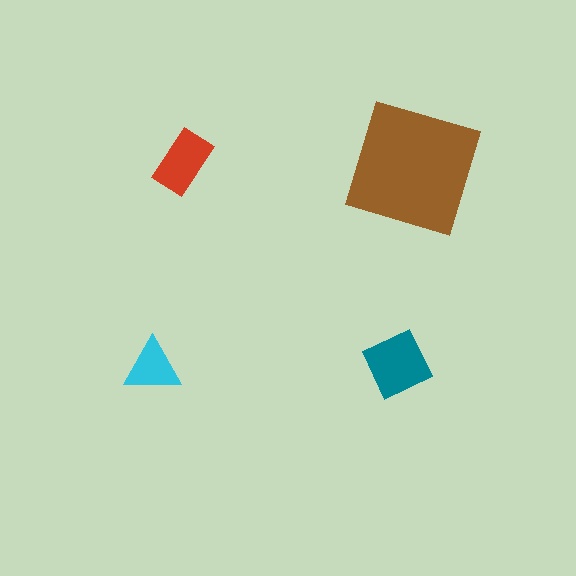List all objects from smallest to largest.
The cyan triangle, the red rectangle, the teal diamond, the brown square.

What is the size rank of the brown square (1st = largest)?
1st.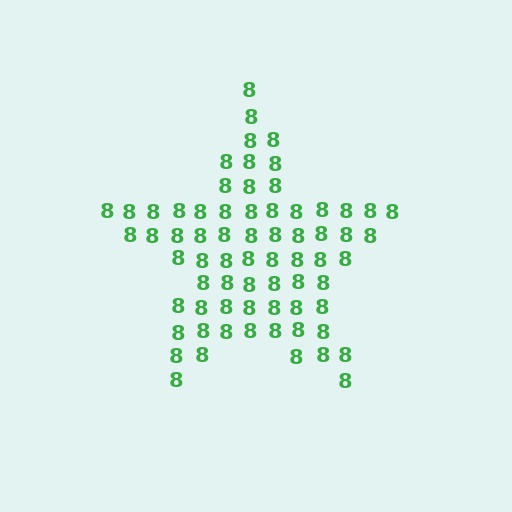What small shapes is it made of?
It is made of small digit 8's.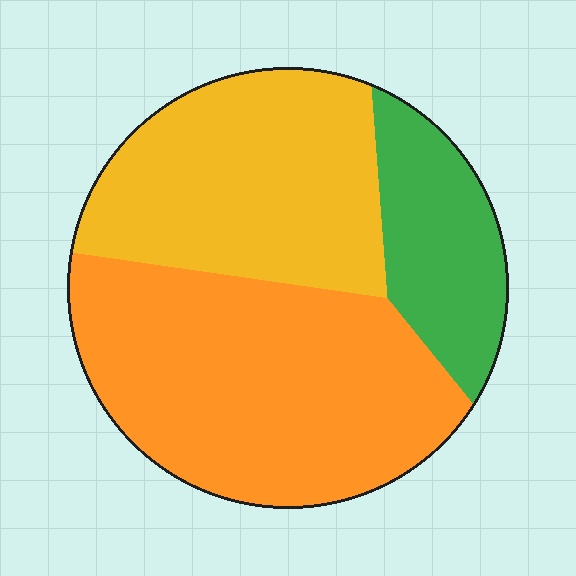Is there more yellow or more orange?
Orange.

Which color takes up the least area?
Green, at roughly 20%.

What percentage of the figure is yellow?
Yellow takes up about one third (1/3) of the figure.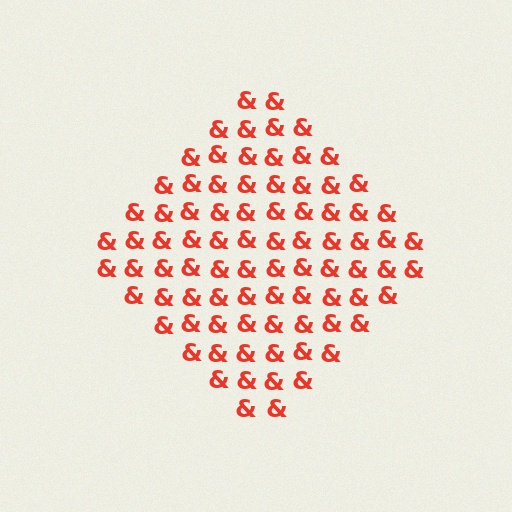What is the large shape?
The large shape is a diamond.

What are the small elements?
The small elements are ampersands.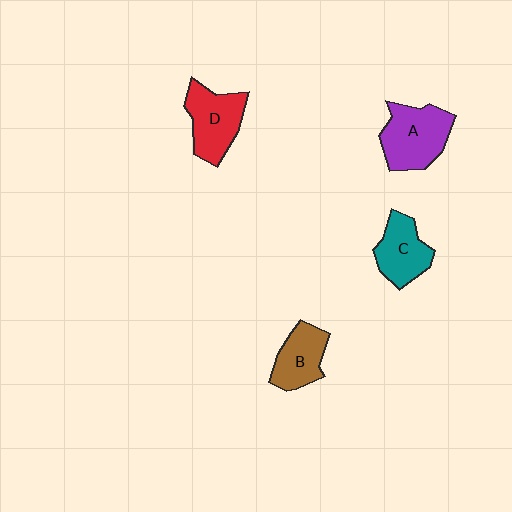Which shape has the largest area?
Shape A (purple).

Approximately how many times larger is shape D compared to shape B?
Approximately 1.2 times.